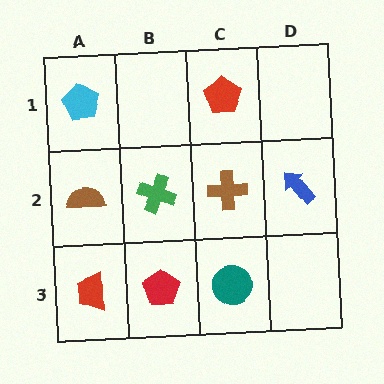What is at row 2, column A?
A brown semicircle.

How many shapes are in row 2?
4 shapes.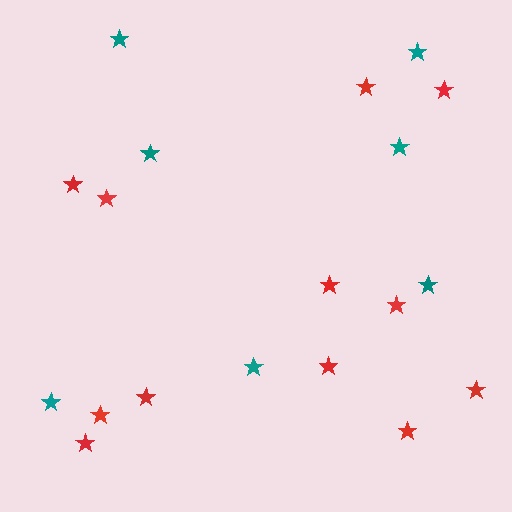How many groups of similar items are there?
There are 2 groups: one group of teal stars (7) and one group of red stars (12).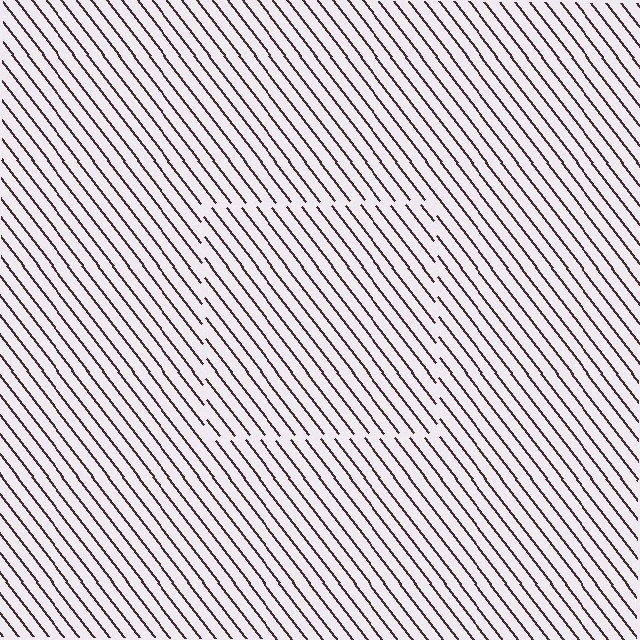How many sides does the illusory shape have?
4 sides — the line-ends trace a square.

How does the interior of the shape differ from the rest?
The interior of the shape contains the same grating, shifted by half a period — the contour is defined by the phase discontinuity where line-ends from the inner and outer gratings abut.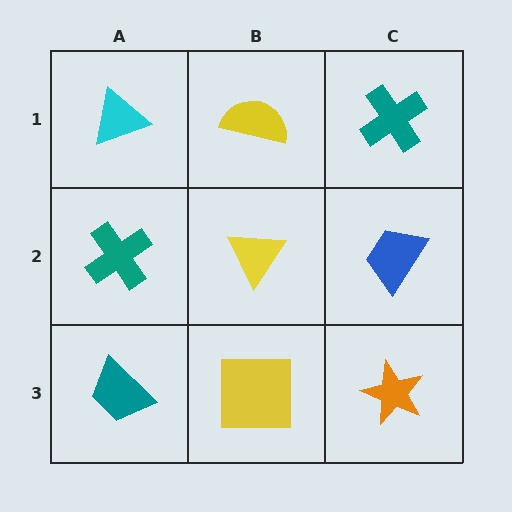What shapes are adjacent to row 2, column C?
A teal cross (row 1, column C), an orange star (row 3, column C), a yellow triangle (row 2, column B).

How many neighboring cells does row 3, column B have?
3.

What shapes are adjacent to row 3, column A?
A teal cross (row 2, column A), a yellow square (row 3, column B).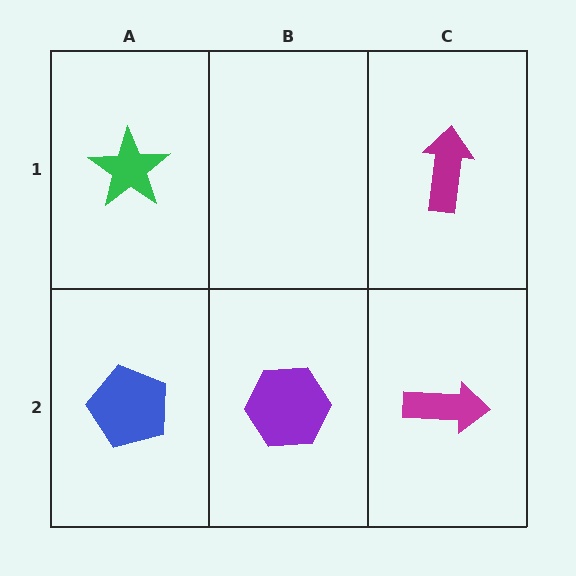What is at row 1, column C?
A magenta arrow.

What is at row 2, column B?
A purple hexagon.